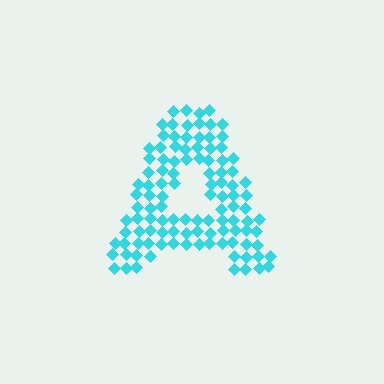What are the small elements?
The small elements are diamonds.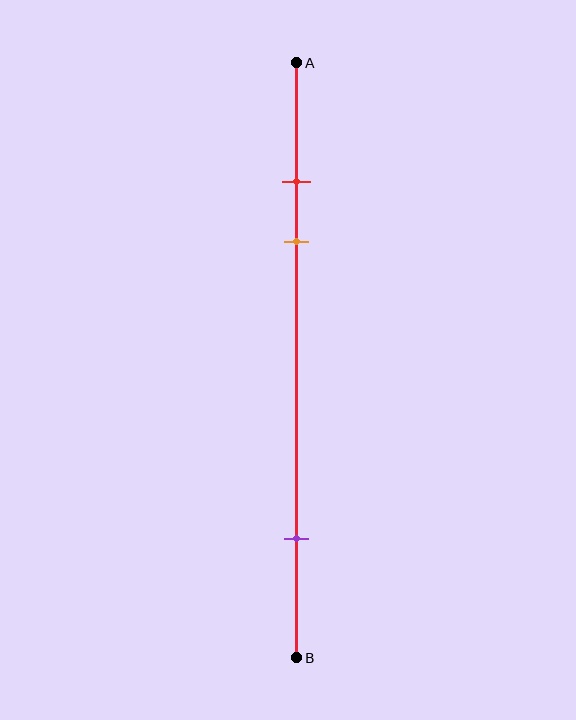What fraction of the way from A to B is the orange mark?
The orange mark is approximately 30% (0.3) of the way from A to B.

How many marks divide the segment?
There are 3 marks dividing the segment.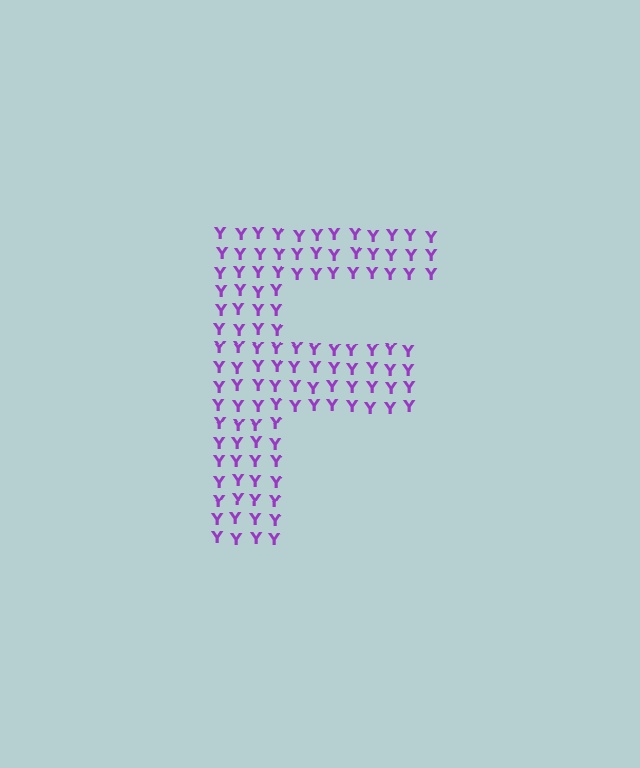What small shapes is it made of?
It is made of small letter Y's.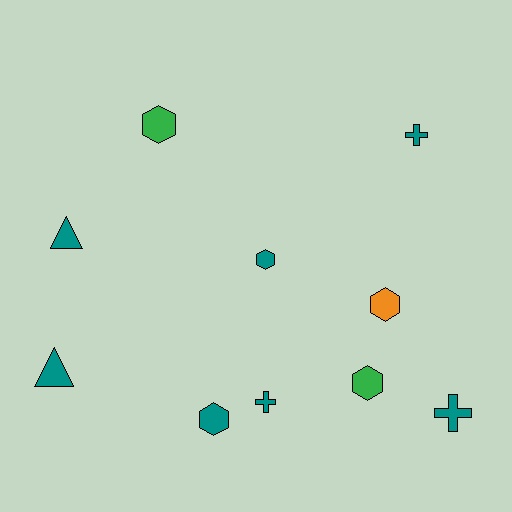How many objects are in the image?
There are 10 objects.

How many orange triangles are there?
There are no orange triangles.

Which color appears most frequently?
Teal, with 7 objects.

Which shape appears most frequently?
Hexagon, with 5 objects.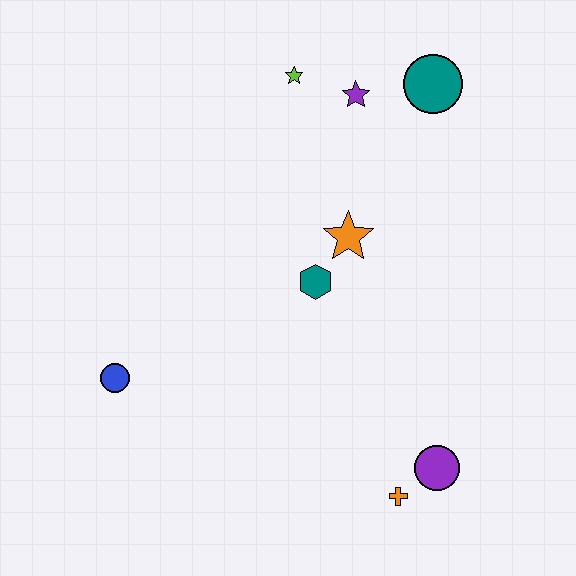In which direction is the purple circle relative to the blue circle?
The purple circle is to the right of the blue circle.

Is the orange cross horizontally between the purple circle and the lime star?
Yes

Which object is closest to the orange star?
The teal hexagon is closest to the orange star.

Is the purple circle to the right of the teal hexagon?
Yes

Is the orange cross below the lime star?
Yes